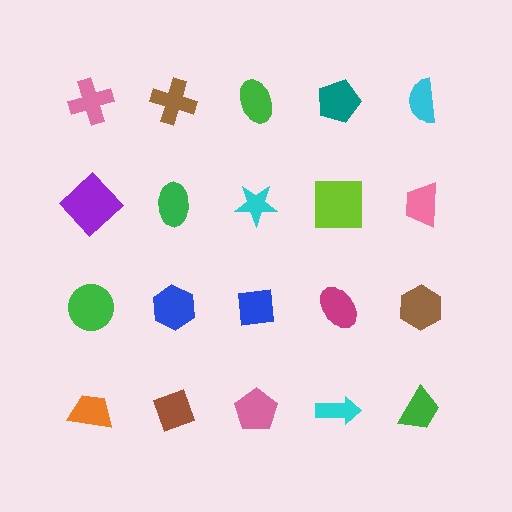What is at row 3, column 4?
A magenta ellipse.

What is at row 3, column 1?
A green circle.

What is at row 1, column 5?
A cyan semicircle.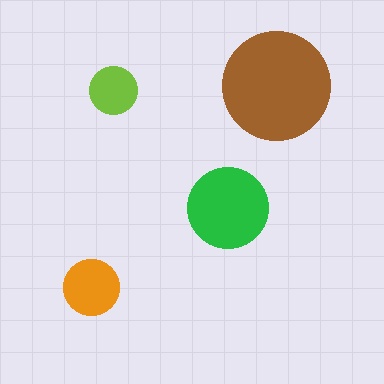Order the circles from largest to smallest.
the brown one, the green one, the orange one, the lime one.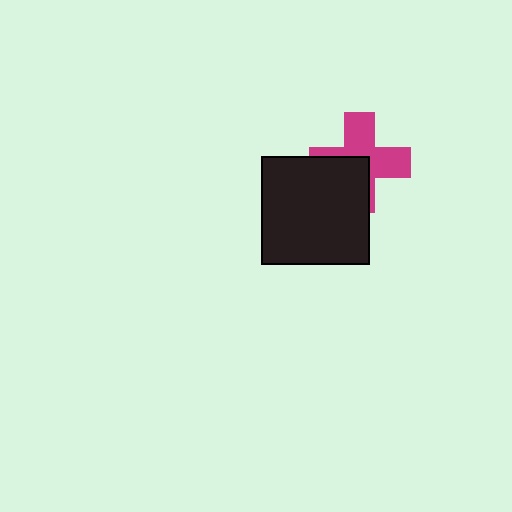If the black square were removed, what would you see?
You would see the complete magenta cross.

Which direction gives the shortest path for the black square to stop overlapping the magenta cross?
Moving toward the lower-left gives the shortest separation.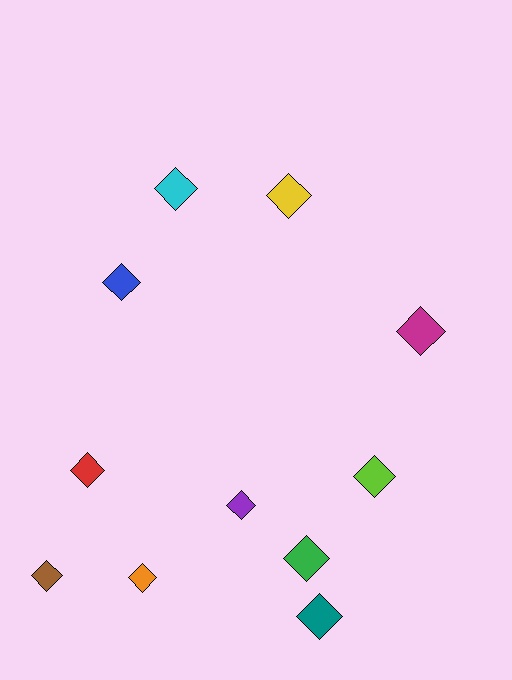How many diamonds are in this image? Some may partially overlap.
There are 11 diamonds.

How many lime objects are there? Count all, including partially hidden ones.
There is 1 lime object.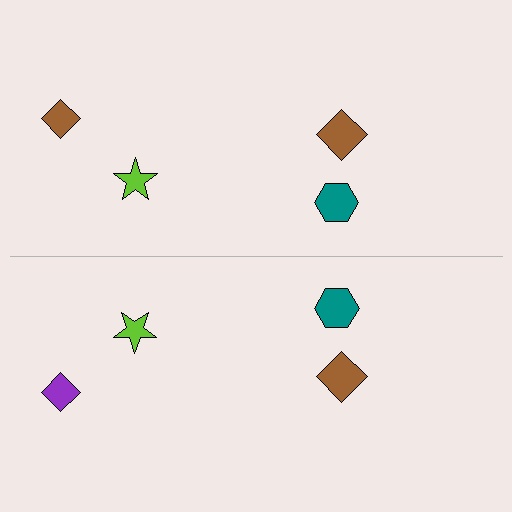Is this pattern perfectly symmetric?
No, the pattern is not perfectly symmetric. The purple diamond on the bottom side breaks the symmetry — its mirror counterpart is brown.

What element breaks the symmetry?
The purple diamond on the bottom side breaks the symmetry — its mirror counterpart is brown.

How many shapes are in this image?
There are 8 shapes in this image.